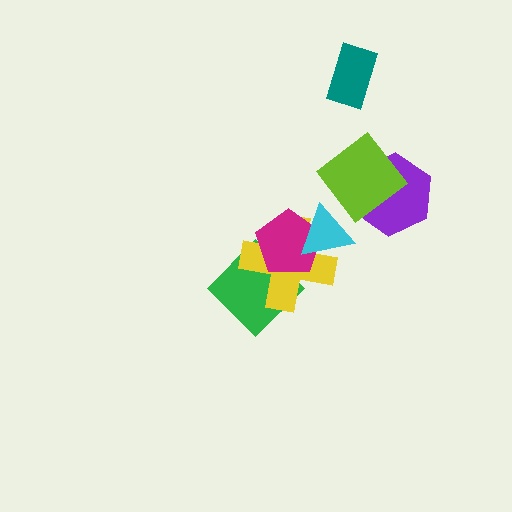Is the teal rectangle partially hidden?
No, no other shape covers it.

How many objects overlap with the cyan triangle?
3 objects overlap with the cyan triangle.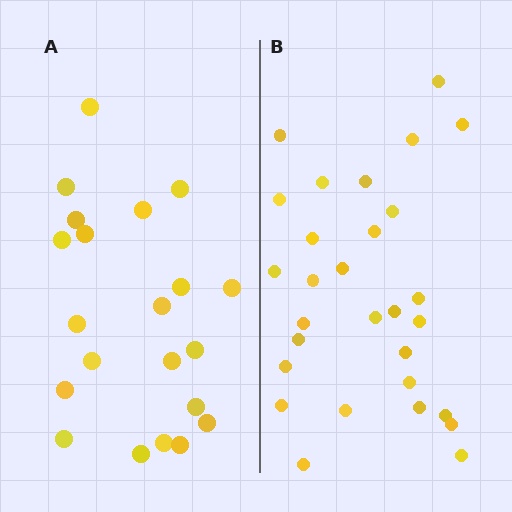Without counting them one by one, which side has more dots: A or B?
Region B (the right region) has more dots.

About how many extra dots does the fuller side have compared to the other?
Region B has roughly 8 or so more dots than region A.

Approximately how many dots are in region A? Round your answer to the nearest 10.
About 20 dots. (The exact count is 21, which rounds to 20.)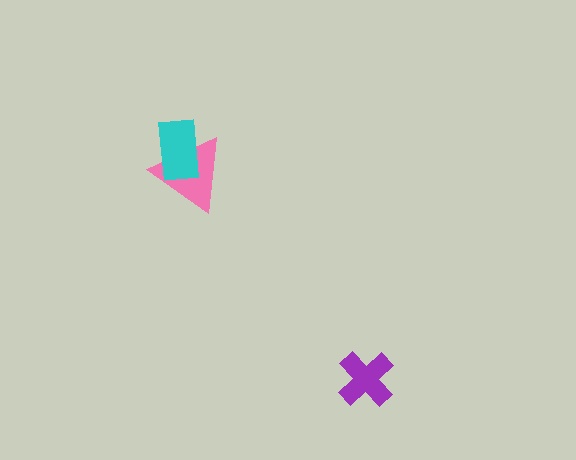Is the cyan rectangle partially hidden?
No, no other shape covers it.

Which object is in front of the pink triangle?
The cyan rectangle is in front of the pink triangle.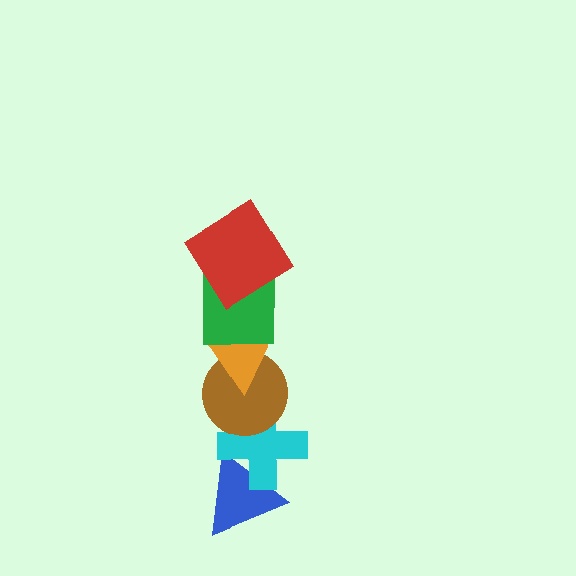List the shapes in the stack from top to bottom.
From top to bottom: the red diamond, the green square, the orange triangle, the brown circle, the cyan cross, the blue triangle.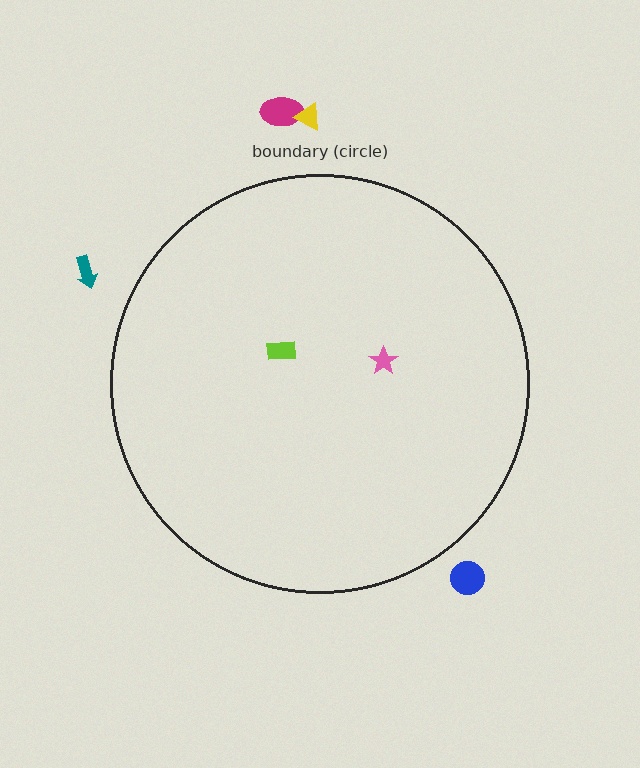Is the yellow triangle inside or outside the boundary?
Outside.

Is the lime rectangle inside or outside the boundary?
Inside.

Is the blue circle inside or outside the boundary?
Outside.